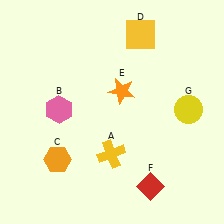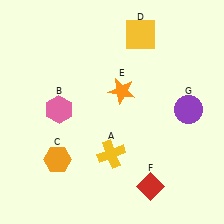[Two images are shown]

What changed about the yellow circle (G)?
In Image 1, G is yellow. In Image 2, it changed to purple.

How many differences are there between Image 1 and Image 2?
There is 1 difference between the two images.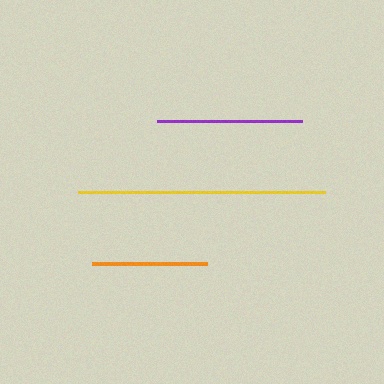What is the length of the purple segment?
The purple segment is approximately 145 pixels long.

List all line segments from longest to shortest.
From longest to shortest: yellow, purple, orange.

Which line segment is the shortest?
The orange line is the shortest at approximately 115 pixels.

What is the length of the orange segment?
The orange segment is approximately 115 pixels long.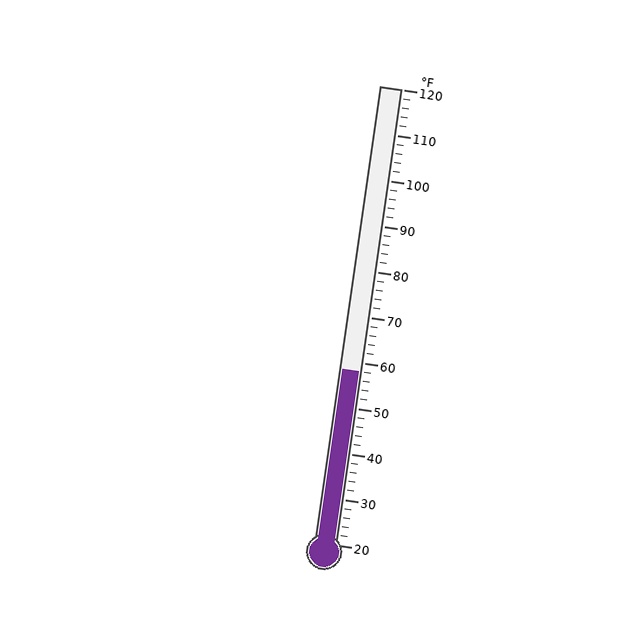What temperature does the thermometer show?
The thermometer shows approximately 58°F.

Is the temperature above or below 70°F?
The temperature is below 70°F.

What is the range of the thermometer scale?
The thermometer scale ranges from 20°F to 120°F.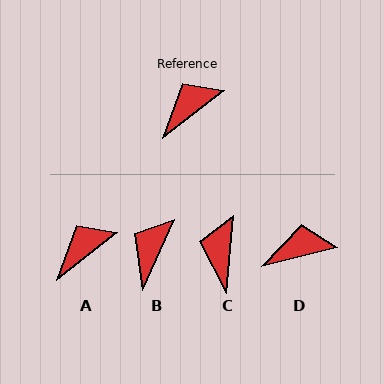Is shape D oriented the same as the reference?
No, it is off by about 24 degrees.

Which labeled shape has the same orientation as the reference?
A.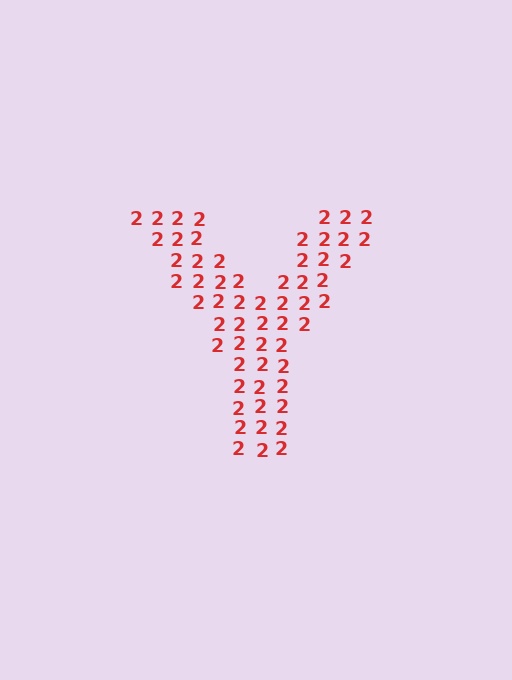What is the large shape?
The large shape is the letter Y.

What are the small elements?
The small elements are digit 2's.